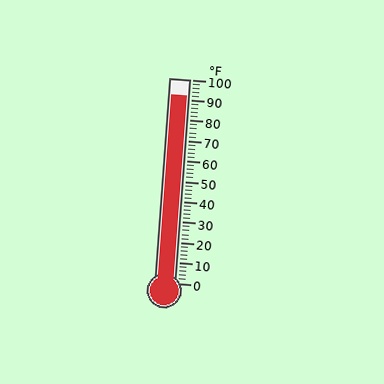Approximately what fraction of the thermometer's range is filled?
The thermometer is filled to approximately 90% of its range.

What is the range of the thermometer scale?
The thermometer scale ranges from 0°F to 100°F.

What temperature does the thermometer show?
The thermometer shows approximately 92°F.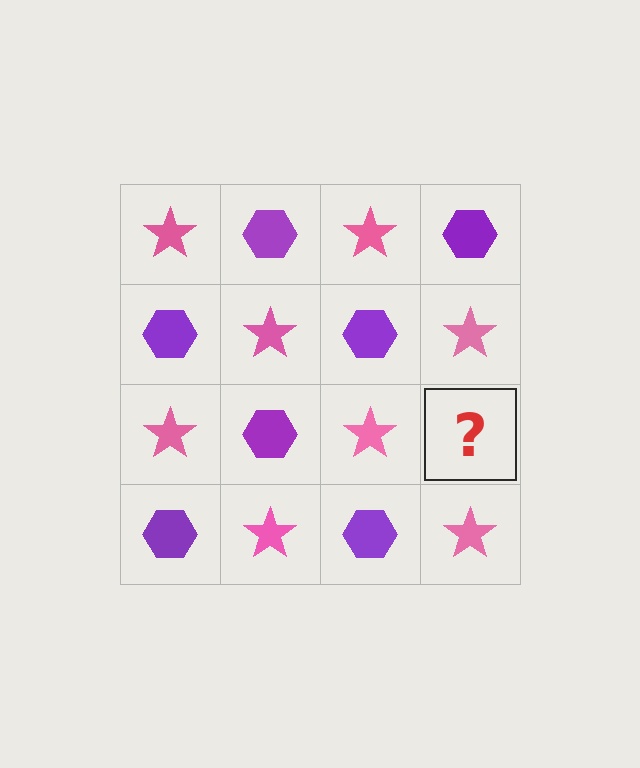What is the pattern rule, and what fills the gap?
The rule is that it alternates pink star and purple hexagon in a checkerboard pattern. The gap should be filled with a purple hexagon.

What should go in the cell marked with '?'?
The missing cell should contain a purple hexagon.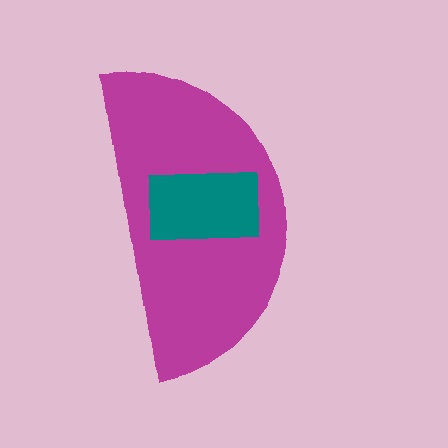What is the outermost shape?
The magenta semicircle.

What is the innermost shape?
The teal rectangle.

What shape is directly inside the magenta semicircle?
The teal rectangle.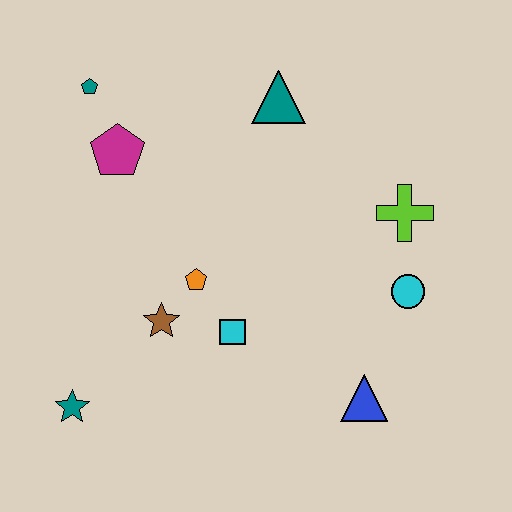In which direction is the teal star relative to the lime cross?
The teal star is to the left of the lime cross.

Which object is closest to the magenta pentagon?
The teal pentagon is closest to the magenta pentagon.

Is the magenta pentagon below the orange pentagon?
No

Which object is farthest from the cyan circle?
The teal pentagon is farthest from the cyan circle.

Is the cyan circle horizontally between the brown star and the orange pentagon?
No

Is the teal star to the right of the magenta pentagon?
No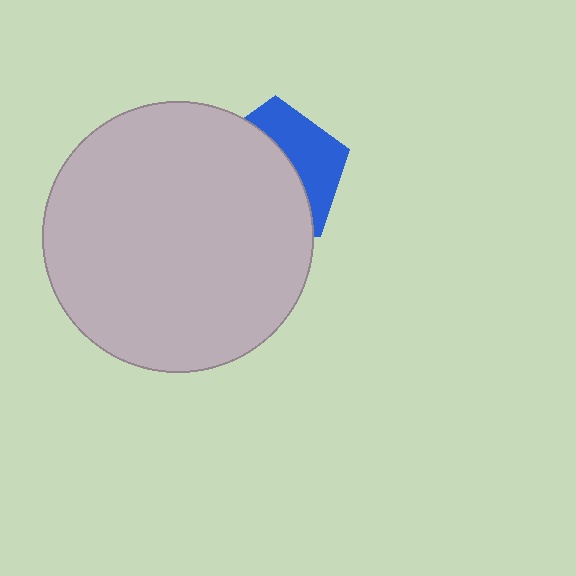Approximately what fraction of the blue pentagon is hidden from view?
Roughly 63% of the blue pentagon is hidden behind the light gray circle.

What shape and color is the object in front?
The object in front is a light gray circle.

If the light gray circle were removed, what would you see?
You would see the complete blue pentagon.